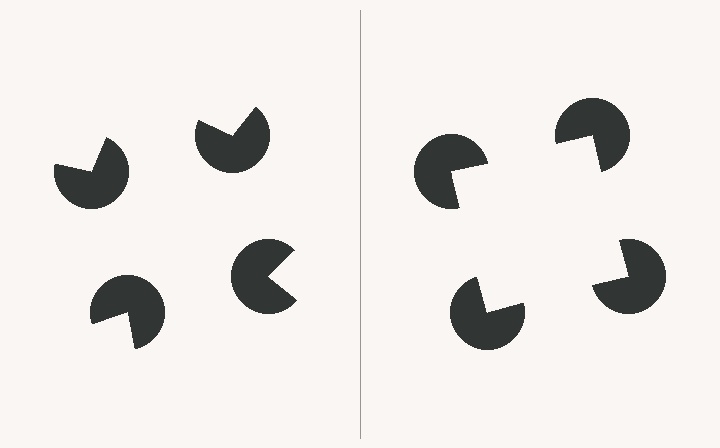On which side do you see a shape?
An illusory square appears on the right side. On the left side the wedge cuts are rotated, so no coherent shape forms.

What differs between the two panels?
The pac-man discs are positioned identically on both sides; only the wedge orientations differ. On the right they align to a square; on the left they are misaligned.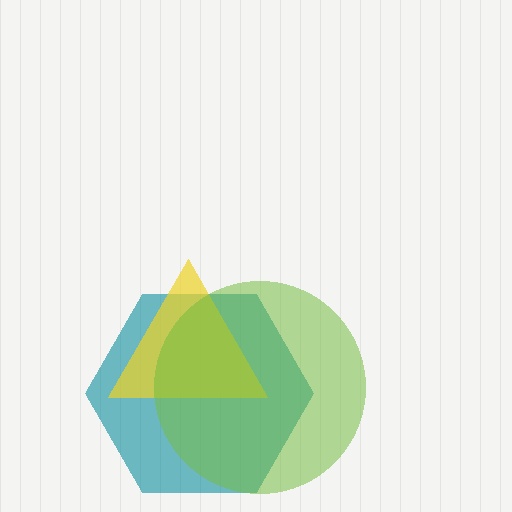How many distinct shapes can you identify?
There are 3 distinct shapes: a teal hexagon, a yellow triangle, a lime circle.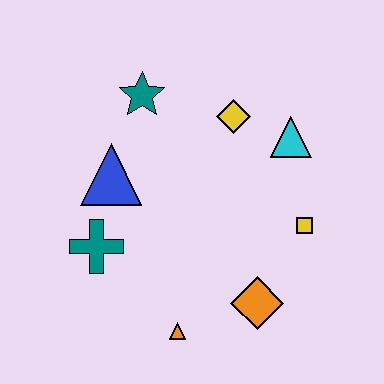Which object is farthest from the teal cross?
The cyan triangle is farthest from the teal cross.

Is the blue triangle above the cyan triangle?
No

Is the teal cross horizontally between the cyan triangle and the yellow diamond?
No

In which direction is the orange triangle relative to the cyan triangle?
The orange triangle is below the cyan triangle.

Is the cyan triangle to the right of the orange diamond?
Yes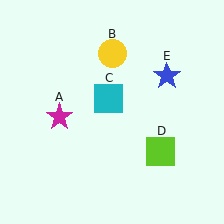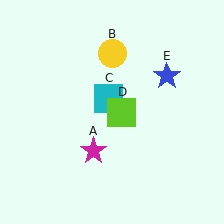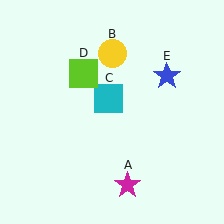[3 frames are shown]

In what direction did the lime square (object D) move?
The lime square (object D) moved up and to the left.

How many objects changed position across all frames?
2 objects changed position: magenta star (object A), lime square (object D).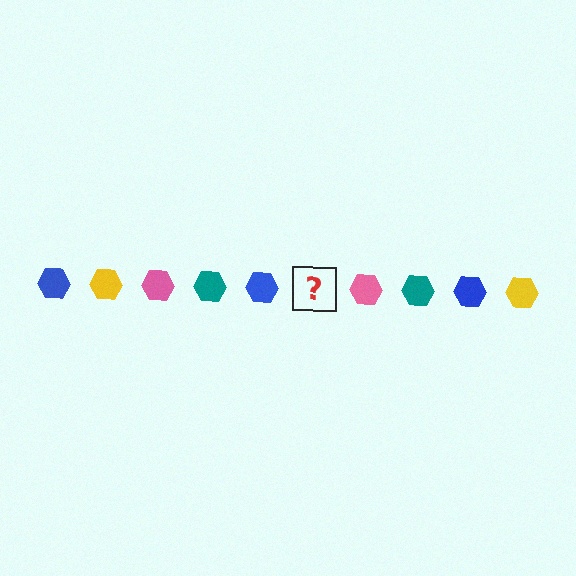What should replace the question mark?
The question mark should be replaced with a yellow hexagon.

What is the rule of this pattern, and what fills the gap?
The rule is that the pattern cycles through blue, yellow, pink, teal hexagons. The gap should be filled with a yellow hexagon.